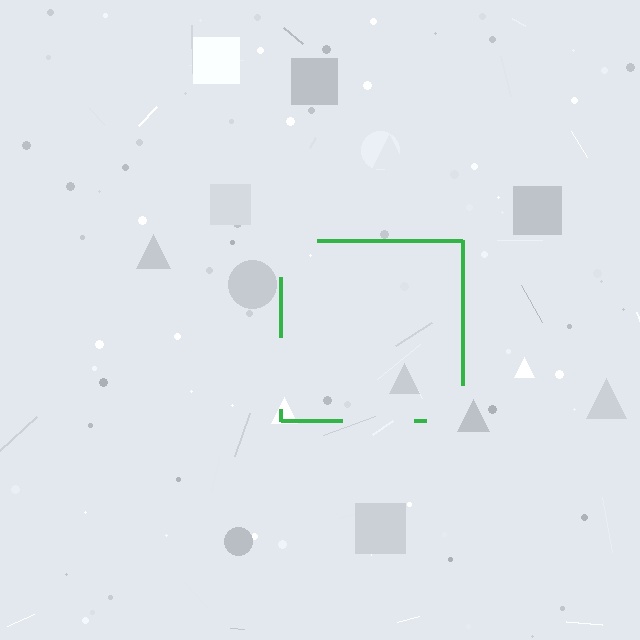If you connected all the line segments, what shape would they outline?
They would outline a square.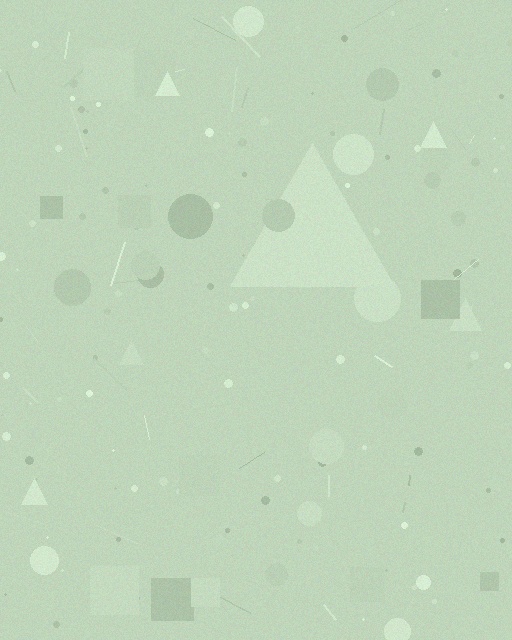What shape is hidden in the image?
A triangle is hidden in the image.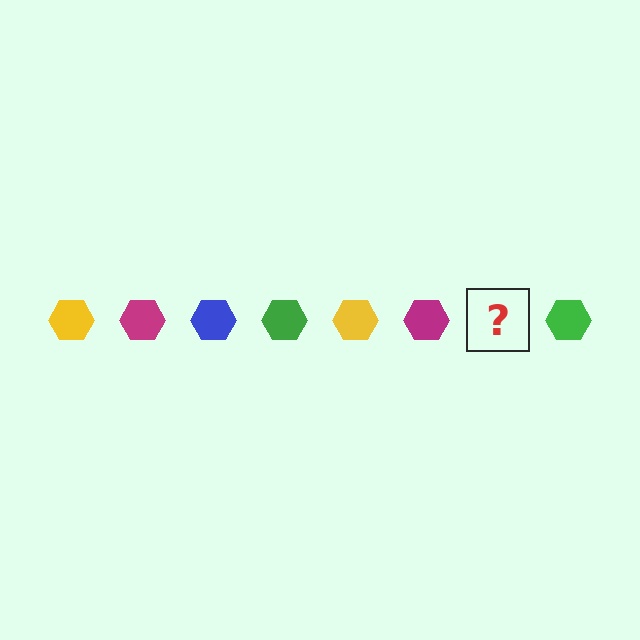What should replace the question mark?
The question mark should be replaced with a blue hexagon.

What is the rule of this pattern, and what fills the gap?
The rule is that the pattern cycles through yellow, magenta, blue, green hexagons. The gap should be filled with a blue hexagon.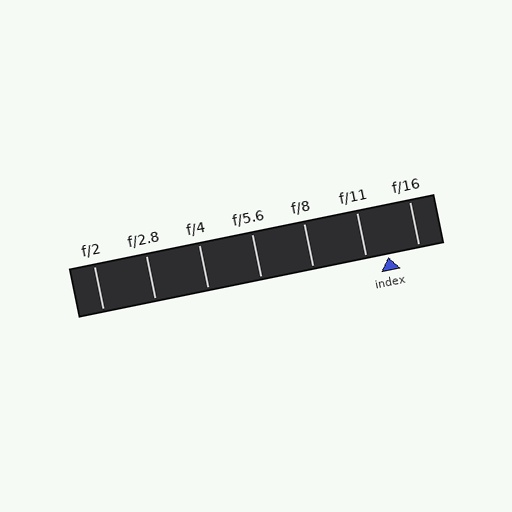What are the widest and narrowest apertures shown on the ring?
The widest aperture shown is f/2 and the narrowest is f/16.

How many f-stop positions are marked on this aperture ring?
There are 7 f-stop positions marked.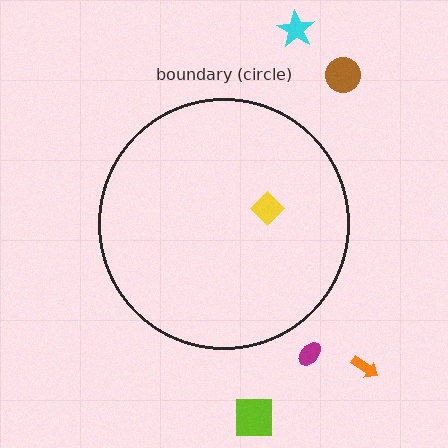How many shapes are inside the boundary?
1 inside, 5 outside.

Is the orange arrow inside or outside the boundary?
Outside.